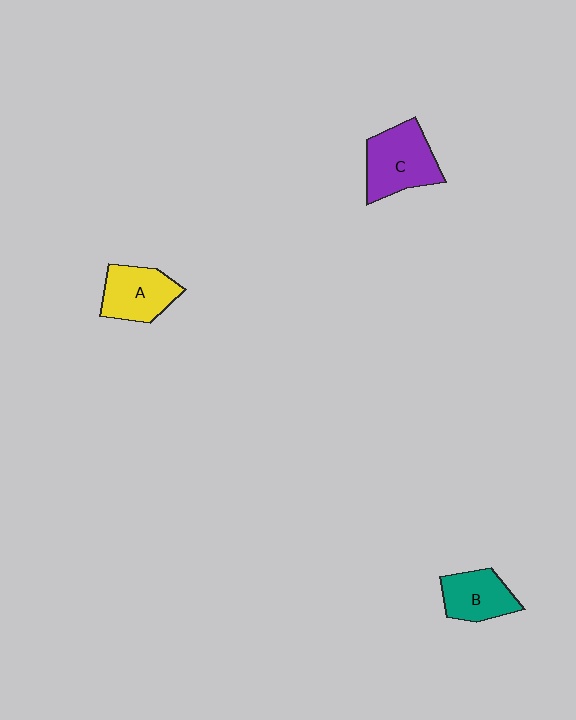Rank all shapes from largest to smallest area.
From largest to smallest: C (purple), A (yellow), B (teal).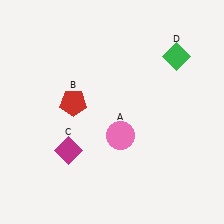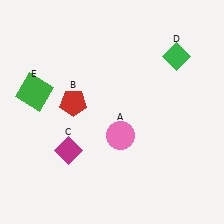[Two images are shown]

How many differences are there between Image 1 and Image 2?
There is 1 difference between the two images.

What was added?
A green square (E) was added in Image 2.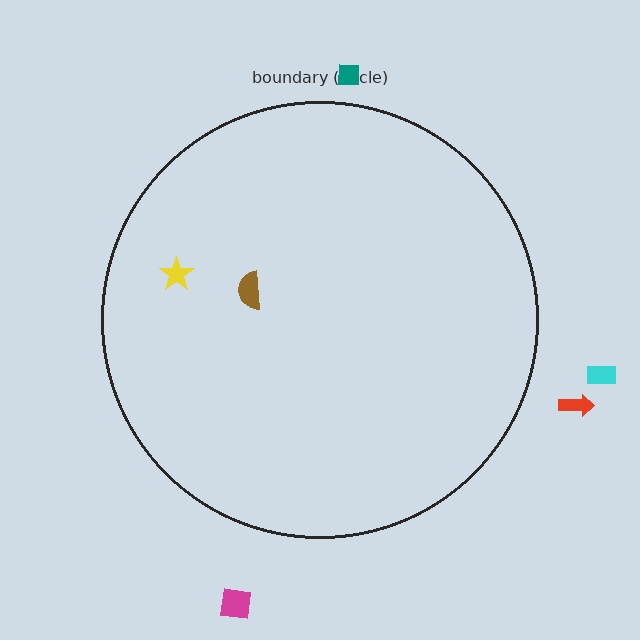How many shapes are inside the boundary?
2 inside, 4 outside.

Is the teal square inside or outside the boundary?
Outside.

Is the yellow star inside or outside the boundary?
Inside.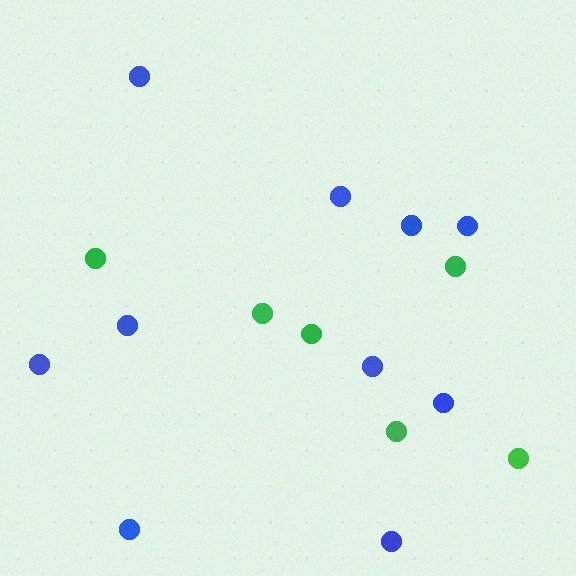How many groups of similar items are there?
There are 2 groups: one group of blue circles (10) and one group of green circles (6).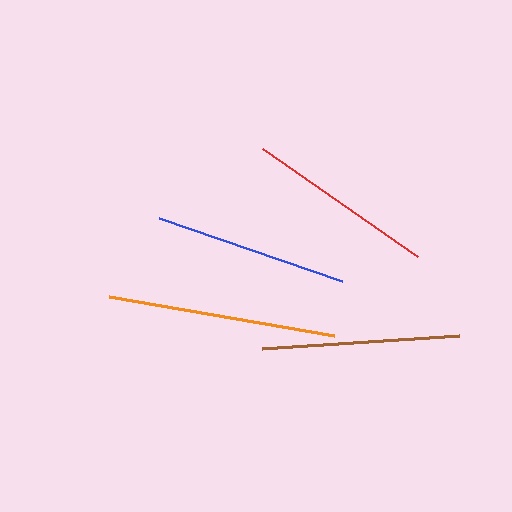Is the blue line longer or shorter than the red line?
The blue line is longer than the red line.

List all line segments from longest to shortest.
From longest to shortest: orange, brown, blue, red.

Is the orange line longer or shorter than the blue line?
The orange line is longer than the blue line.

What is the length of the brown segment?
The brown segment is approximately 198 pixels long.